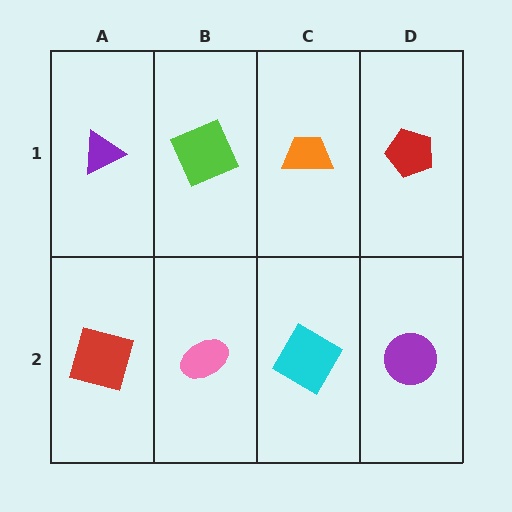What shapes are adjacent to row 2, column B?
A lime square (row 1, column B), a red square (row 2, column A), a cyan diamond (row 2, column C).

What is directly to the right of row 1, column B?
An orange trapezoid.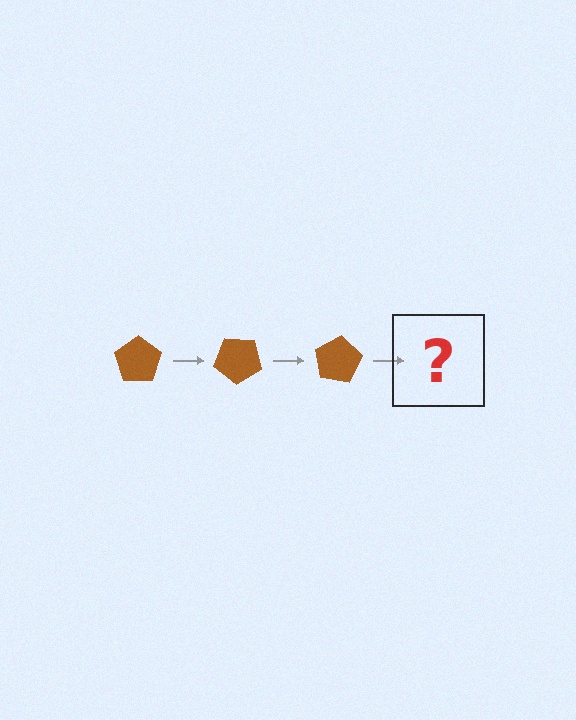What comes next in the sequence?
The next element should be a brown pentagon rotated 120 degrees.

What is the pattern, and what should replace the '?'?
The pattern is that the pentagon rotates 40 degrees each step. The '?' should be a brown pentagon rotated 120 degrees.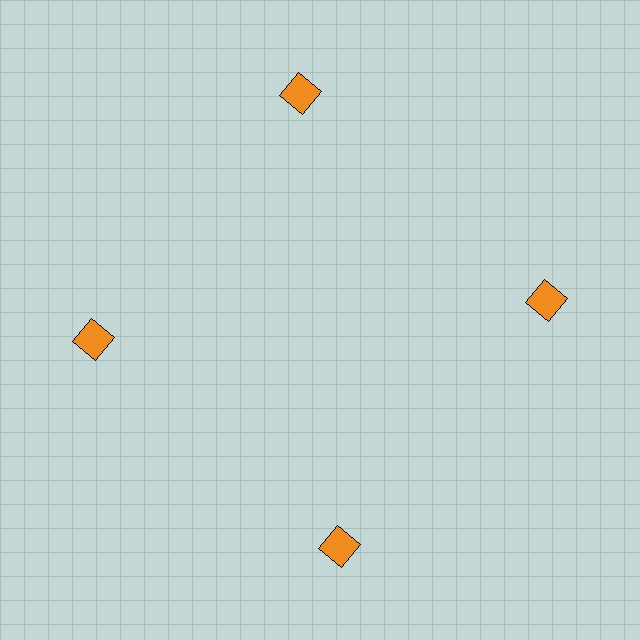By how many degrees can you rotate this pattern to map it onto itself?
The pattern maps onto itself every 90 degrees of rotation.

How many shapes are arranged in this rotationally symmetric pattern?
There are 4 shapes, arranged in 4 groups of 1.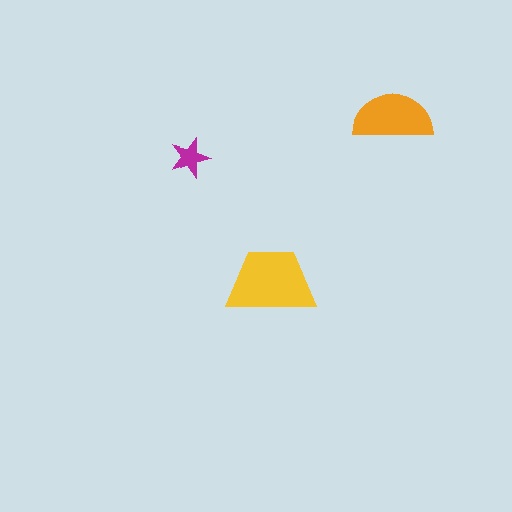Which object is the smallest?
The magenta star.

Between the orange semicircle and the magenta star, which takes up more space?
The orange semicircle.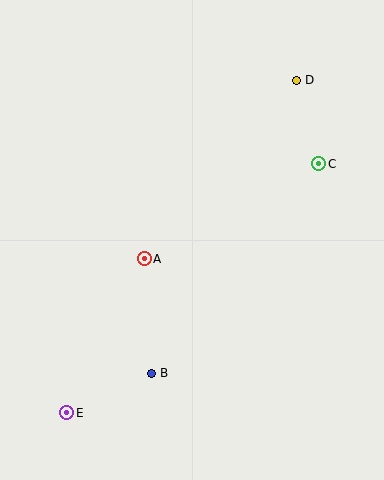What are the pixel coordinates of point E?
Point E is at (67, 413).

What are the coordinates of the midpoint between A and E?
The midpoint between A and E is at (106, 336).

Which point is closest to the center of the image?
Point A at (144, 259) is closest to the center.